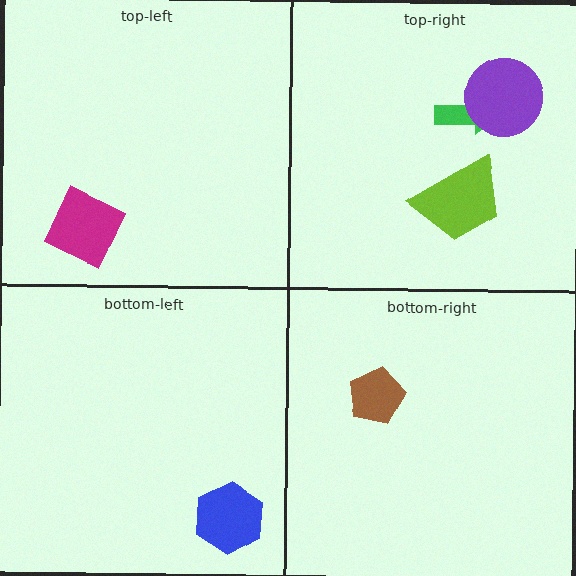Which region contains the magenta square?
The top-left region.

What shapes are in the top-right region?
The green arrow, the purple circle, the lime trapezoid.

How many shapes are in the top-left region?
1.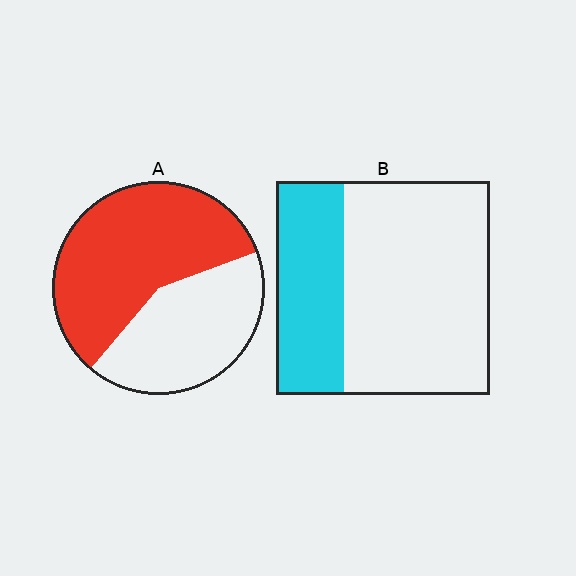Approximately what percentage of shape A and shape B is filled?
A is approximately 60% and B is approximately 30%.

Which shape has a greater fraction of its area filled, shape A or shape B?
Shape A.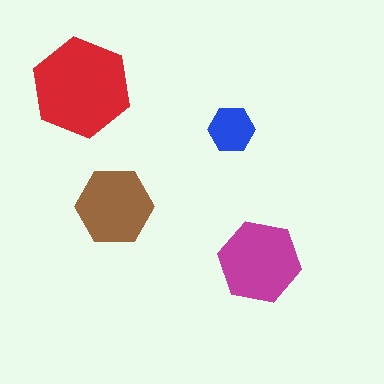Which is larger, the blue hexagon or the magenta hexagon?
The magenta one.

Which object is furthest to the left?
The red hexagon is leftmost.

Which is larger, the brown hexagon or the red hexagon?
The red one.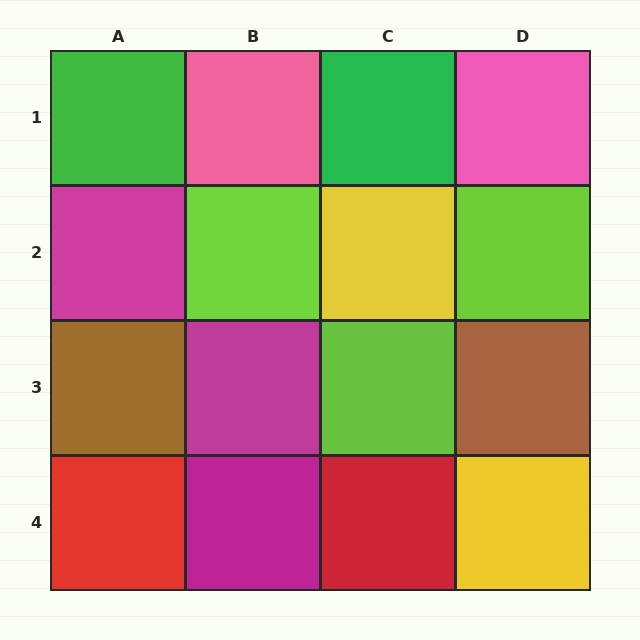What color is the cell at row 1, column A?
Green.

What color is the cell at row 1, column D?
Pink.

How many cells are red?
2 cells are red.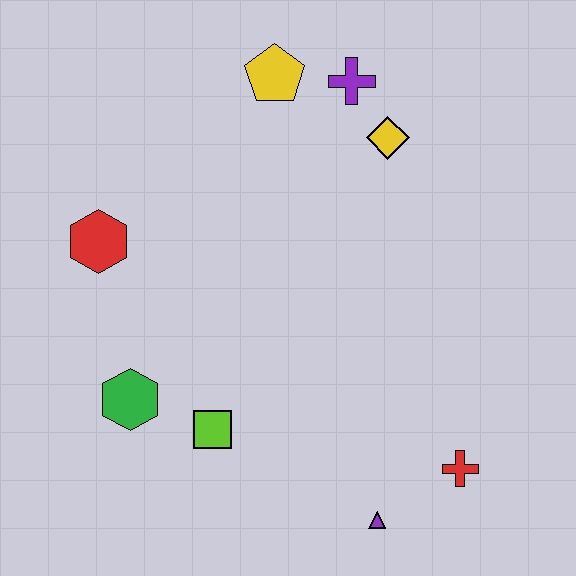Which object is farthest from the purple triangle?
The yellow pentagon is farthest from the purple triangle.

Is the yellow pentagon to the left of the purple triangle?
Yes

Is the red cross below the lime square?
Yes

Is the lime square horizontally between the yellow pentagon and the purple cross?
No